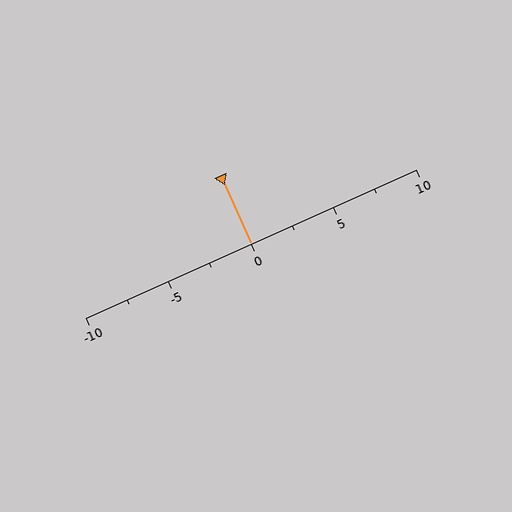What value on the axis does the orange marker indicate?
The marker indicates approximately 0.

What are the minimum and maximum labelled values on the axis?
The axis runs from -10 to 10.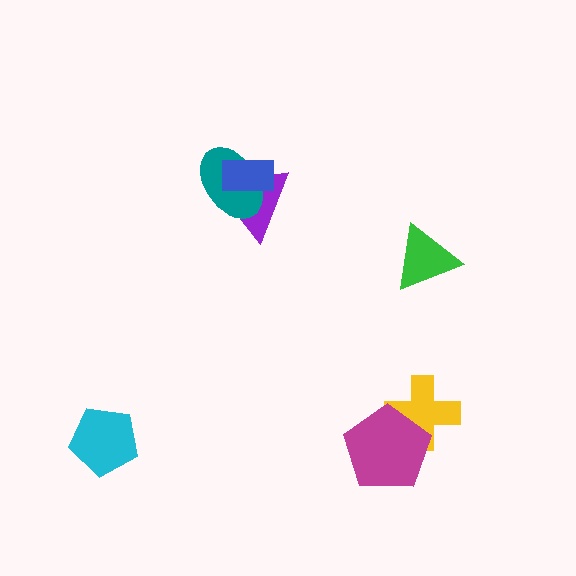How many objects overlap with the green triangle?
0 objects overlap with the green triangle.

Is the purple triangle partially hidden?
Yes, it is partially covered by another shape.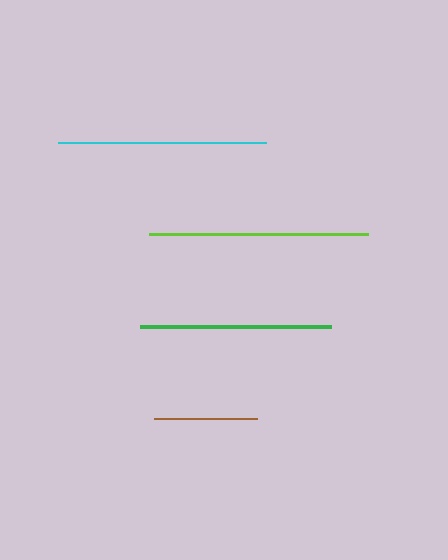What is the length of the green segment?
The green segment is approximately 191 pixels long.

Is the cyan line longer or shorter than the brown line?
The cyan line is longer than the brown line.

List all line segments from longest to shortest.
From longest to shortest: lime, cyan, green, brown.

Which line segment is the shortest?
The brown line is the shortest at approximately 103 pixels.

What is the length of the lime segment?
The lime segment is approximately 219 pixels long.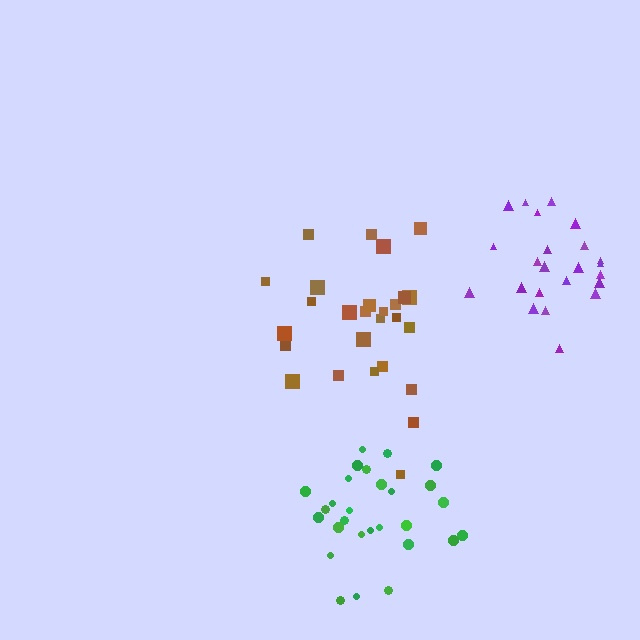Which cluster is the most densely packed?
Green.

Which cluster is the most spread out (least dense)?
Brown.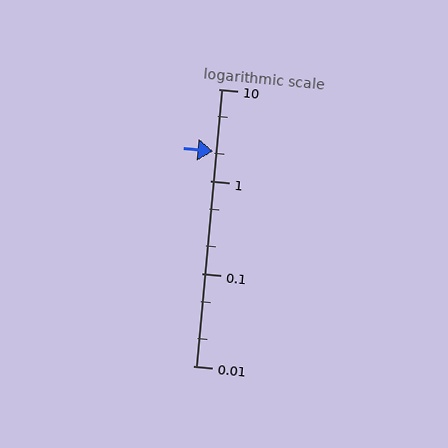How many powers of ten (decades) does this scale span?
The scale spans 3 decades, from 0.01 to 10.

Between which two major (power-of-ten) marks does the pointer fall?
The pointer is between 1 and 10.